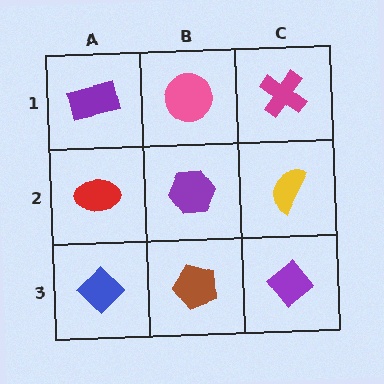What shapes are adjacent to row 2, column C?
A magenta cross (row 1, column C), a purple diamond (row 3, column C), a purple hexagon (row 2, column B).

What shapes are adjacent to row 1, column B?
A purple hexagon (row 2, column B), a purple rectangle (row 1, column A), a magenta cross (row 1, column C).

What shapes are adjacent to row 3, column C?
A yellow semicircle (row 2, column C), a brown pentagon (row 3, column B).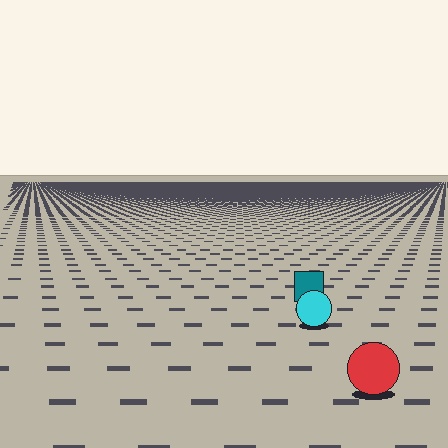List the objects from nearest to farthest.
From nearest to farthest: the red circle, the cyan circle, the teal square.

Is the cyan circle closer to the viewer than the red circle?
No. The red circle is closer — you can tell from the texture gradient: the ground texture is coarser near it.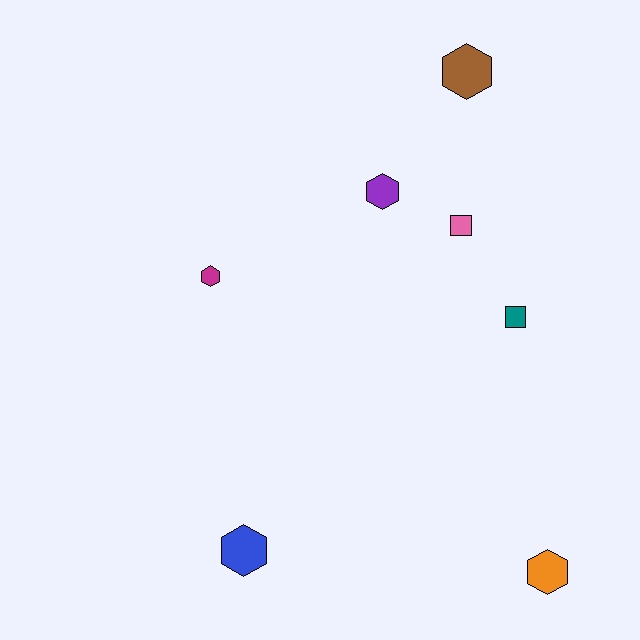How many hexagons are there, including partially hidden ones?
There are 5 hexagons.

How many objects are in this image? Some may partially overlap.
There are 7 objects.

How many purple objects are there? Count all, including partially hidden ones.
There is 1 purple object.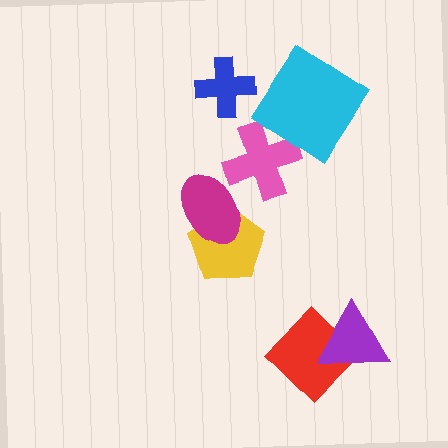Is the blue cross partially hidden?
No, no other shape covers it.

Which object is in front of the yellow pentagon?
The magenta ellipse is in front of the yellow pentagon.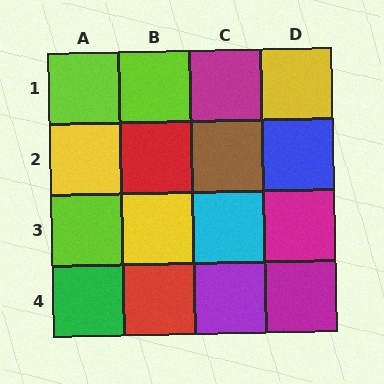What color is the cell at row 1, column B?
Lime.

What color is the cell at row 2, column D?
Blue.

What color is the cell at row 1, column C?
Magenta.